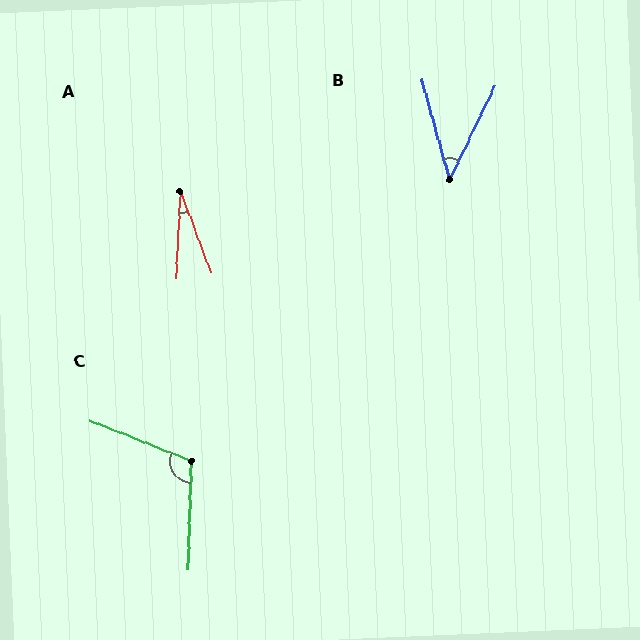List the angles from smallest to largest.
A (24°), B (42°), C (110°).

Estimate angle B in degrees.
Approximately 42 degrees.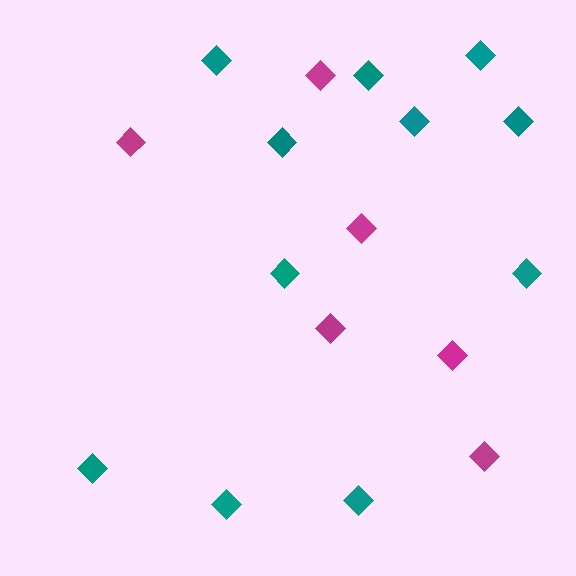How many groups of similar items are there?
There are 2 groups: one group of teal diamonds (11) and one group of magenta diamonds (6).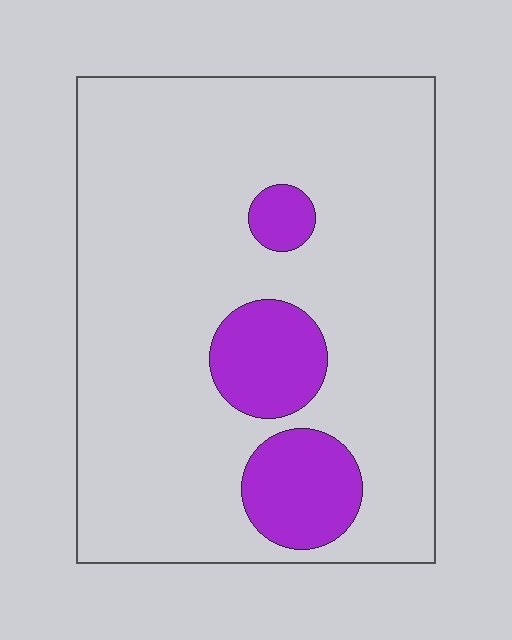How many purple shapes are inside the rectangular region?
3.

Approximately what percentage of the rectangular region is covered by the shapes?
Approximately 15%.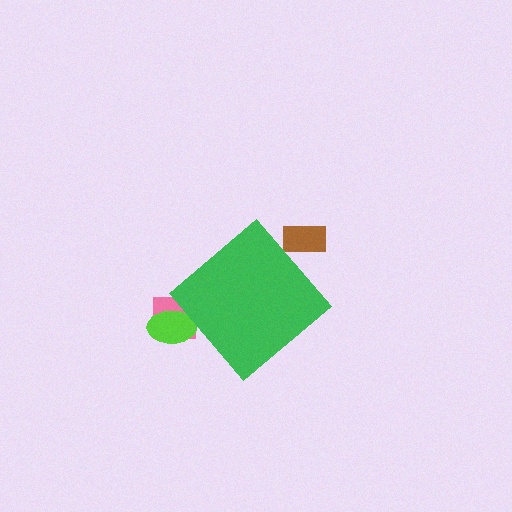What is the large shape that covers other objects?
A green diamond.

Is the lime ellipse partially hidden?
Yes, the lime ellipse is partially hidden behind the green diamond.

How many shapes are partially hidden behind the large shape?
3 shapes are partially hidden.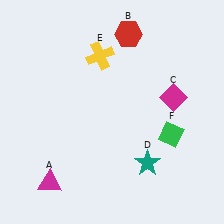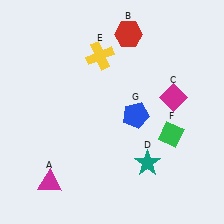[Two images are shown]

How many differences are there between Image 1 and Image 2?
There is 1 difference between the two images.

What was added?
A blue pentagon (G) was added in Image 2.